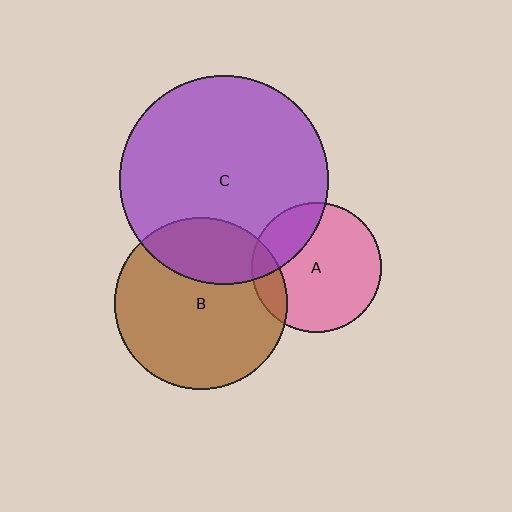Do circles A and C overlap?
Yes.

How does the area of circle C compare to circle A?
Approximately 2.6 times.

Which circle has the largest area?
Circle C (purple).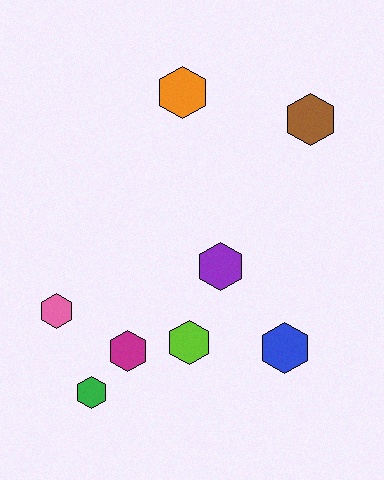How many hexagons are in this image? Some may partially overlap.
There are 8 hexagons.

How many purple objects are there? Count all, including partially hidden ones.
There is 1 purple object.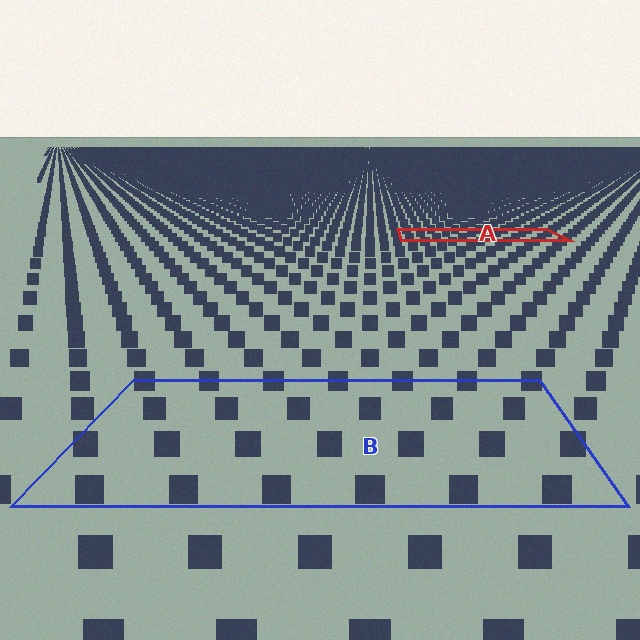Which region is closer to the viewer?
Region B is closer. The texture elements there are larger and more spread out.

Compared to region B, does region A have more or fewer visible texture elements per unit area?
Region A has more texture elements per unit area — they are packed more densely because it is farther away.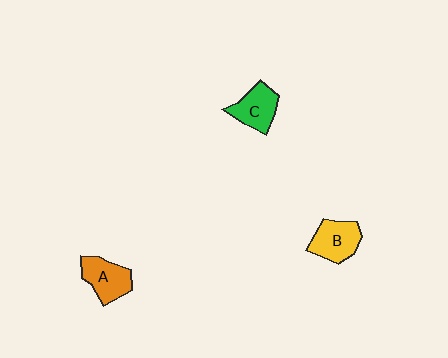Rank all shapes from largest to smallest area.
From largest to smallest: B (yellow), A (orange), C (green).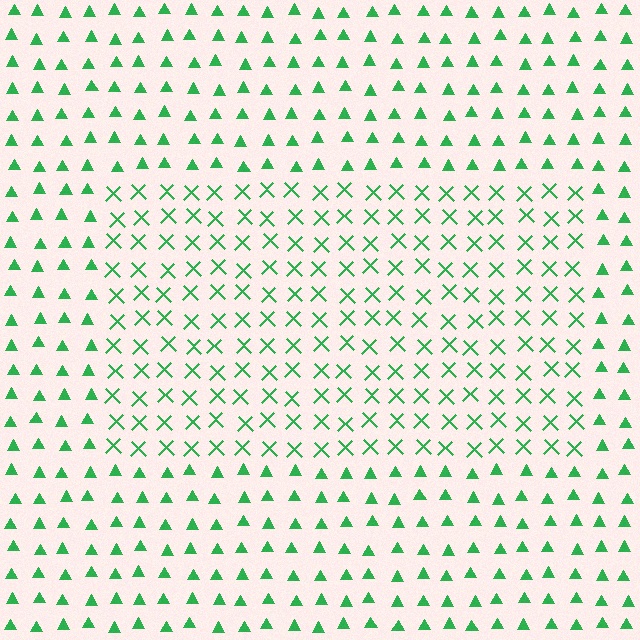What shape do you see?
I see a rectangle.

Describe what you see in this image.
The image is filled with small green elements arranged in a uniform grid. A rectangle-shaped region contains X marks, while the surrounding area contains triangles. The boundary is defined purely by the change in element shape.